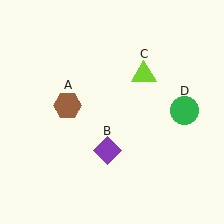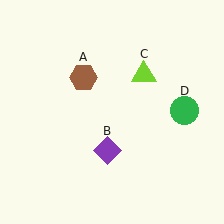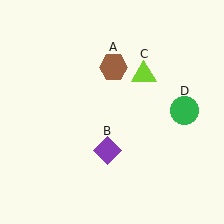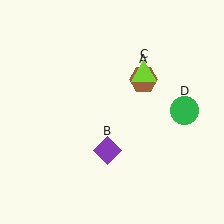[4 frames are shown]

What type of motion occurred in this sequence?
The brown hexagon (object A) rotated clockwise around the center of the scene.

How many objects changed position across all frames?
1 object changed position: brown hexagon (object A).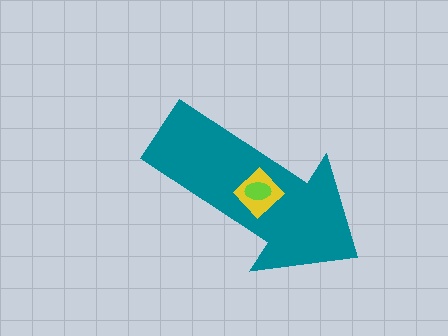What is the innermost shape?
The lime ellipse.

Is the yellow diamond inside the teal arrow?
Yes.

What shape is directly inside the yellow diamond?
The lime ellipse.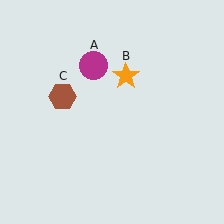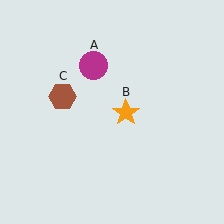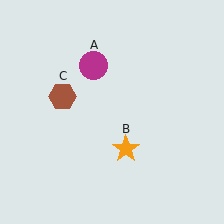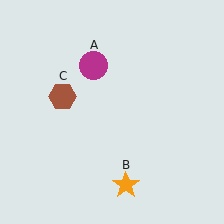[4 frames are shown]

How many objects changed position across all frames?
1 object changed position: orange star (object B).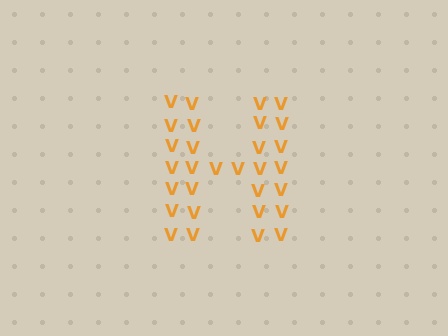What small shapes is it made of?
It is made of small letter V's.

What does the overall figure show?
The overall figure shows the letter H.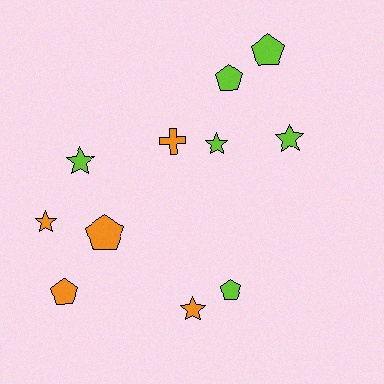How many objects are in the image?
There are 11 objects.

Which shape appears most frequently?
Star, with 5 objects.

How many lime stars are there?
There are 3 lime stars.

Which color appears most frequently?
Lime, with 6 objects.